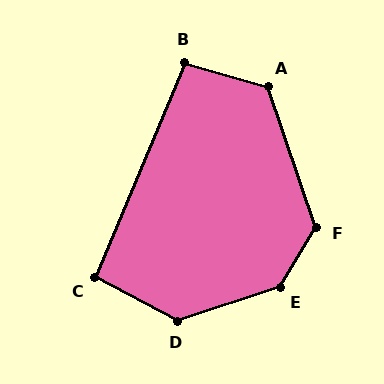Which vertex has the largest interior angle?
E, at approximately 140 degrees.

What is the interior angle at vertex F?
Approximately 129 degrees (obtuse).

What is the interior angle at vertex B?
Approximately 96 degrees (obtuse).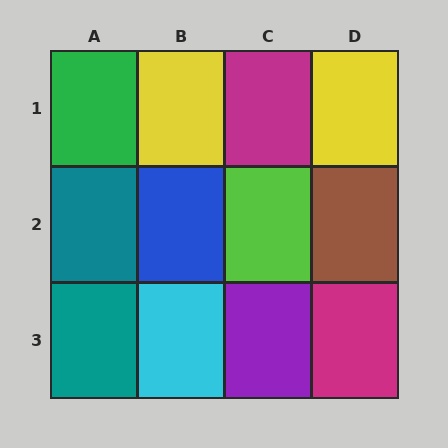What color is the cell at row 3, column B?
Cyan.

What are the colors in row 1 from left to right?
Green, yellow, magenta, yellow.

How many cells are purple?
1 cell is purple.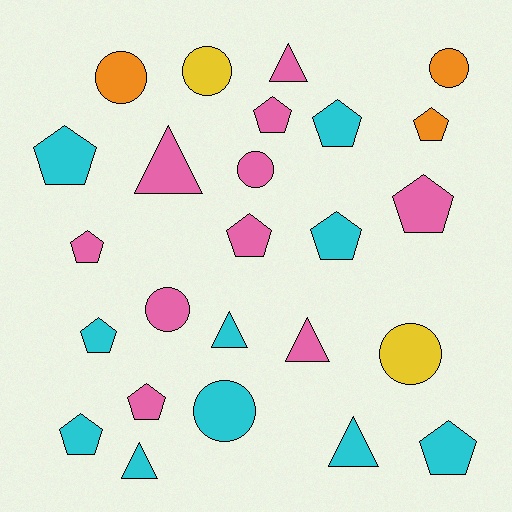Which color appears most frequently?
Pink, with 10 objects.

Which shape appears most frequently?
Pentagon, with 12 objects.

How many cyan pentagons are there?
There are 6 cyan pentagons.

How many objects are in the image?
There are 25 objects.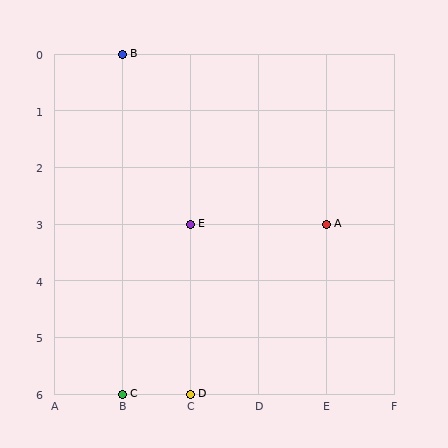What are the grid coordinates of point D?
Point D is at grid coordinates (C, 6).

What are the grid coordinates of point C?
Point C is at grid coordinates (B, 6).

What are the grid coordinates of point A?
Point A is at grid coordinates (E, 3).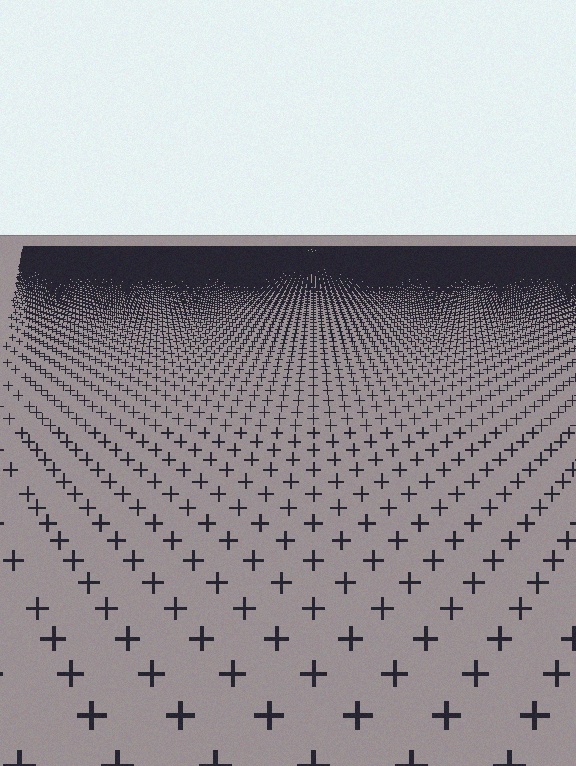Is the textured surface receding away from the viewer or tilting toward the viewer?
The surface is receding away from the viewer. Texture elements get smaller and denser toward the top.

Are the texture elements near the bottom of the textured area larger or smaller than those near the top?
Larger. Near the bottom, elements are closer to the viewer and appear at a bigger on-screen size.